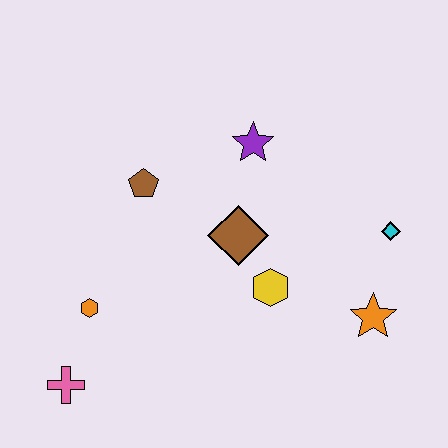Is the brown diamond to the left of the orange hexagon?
No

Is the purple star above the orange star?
Yes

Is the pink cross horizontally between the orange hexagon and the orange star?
No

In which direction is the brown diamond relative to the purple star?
The brown diamond is below the purple star.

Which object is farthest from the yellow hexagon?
The pink cross is farthest from the yellow hexagon.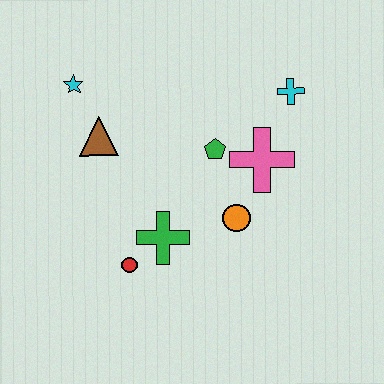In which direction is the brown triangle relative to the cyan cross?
The brown triangle is to the left of the cyan cross.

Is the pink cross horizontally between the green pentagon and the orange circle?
No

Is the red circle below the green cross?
Yes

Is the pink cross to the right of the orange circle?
Yes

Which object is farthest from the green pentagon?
The cyan star is farthest from the green pentagon.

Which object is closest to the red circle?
The green cross is closest to the red circle.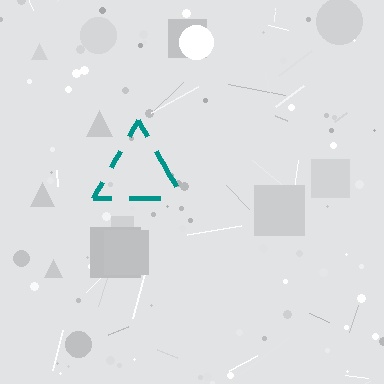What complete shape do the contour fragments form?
The contour fragments form a triangle.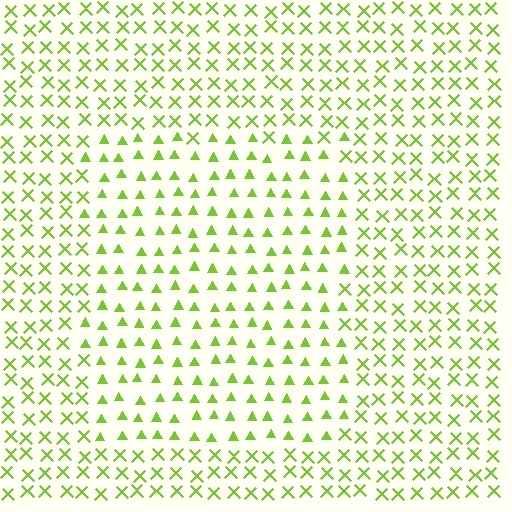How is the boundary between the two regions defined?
The boundary is defined by a change in element shape: triangles inside vs. X marks outside. All elements share the same color and spacing.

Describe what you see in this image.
The image is filled with small lime elements arranged in a uniform grid. A rectangle-shaped region contains triangles, while the surrounding area contains X marks. The boundary is defined purely by the change in element shape.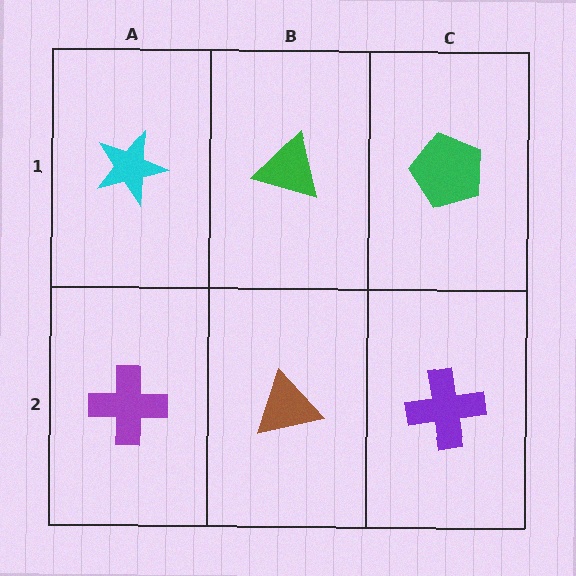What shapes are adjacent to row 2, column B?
A green triangle (row 1, column B), a purple cross (row 2, column A), a purple cross (row 2, column C).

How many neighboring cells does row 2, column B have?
3.